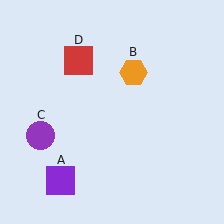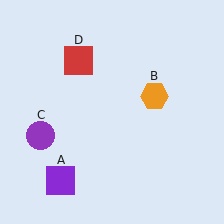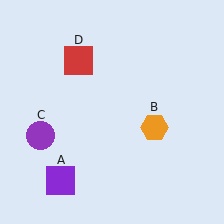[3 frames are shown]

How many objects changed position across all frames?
1 object changed position: orange hexagon (object B).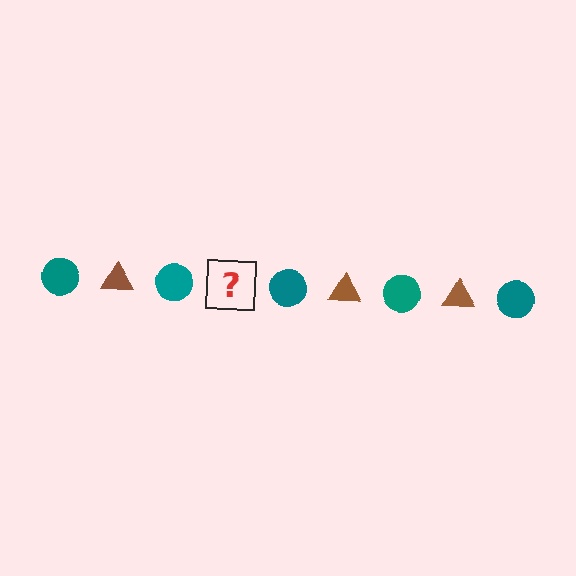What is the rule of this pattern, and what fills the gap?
The rule is that the pattern alternates between teal circle and brown triangle. The gap should be filled with a brown triangle.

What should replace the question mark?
The question mark should be replaced with a brown triangle.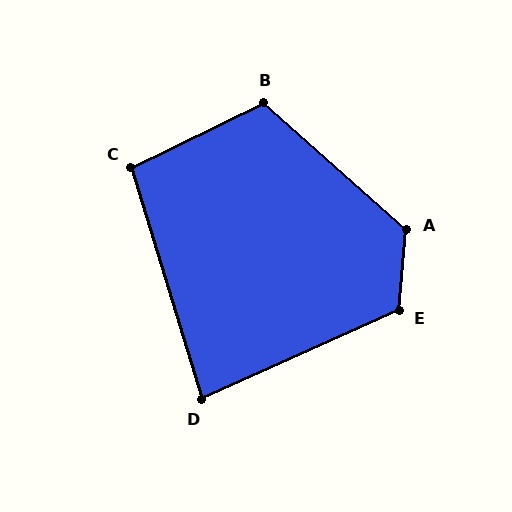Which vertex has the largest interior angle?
A, at approximately 126 degrees.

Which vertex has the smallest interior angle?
D, at approximately 83 degrees.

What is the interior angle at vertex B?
Approximately 113 degrees (obtuse).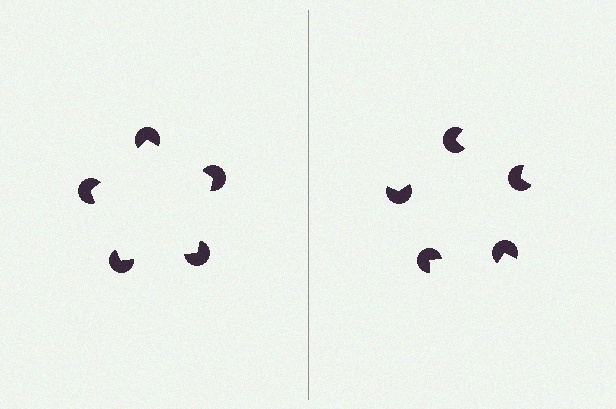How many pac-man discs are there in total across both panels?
10 — 5 on each side.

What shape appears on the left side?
An illusory pentagon.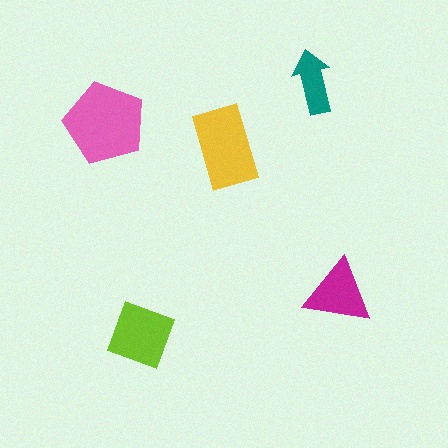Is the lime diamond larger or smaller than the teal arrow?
Larger.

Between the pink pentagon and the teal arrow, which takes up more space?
The pink pentagon.